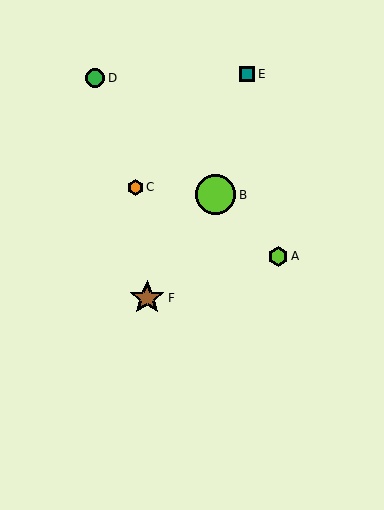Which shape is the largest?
The lime circle (labeled B) is the largest.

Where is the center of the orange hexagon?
The center of the orange hexagon is at (135, 187).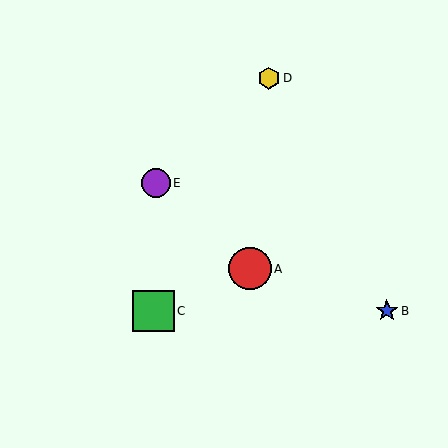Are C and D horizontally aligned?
No, C is at y≈311 and D is at y≈78.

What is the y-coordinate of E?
Object E is at y≈183.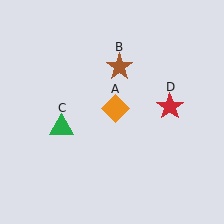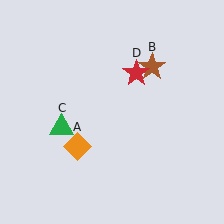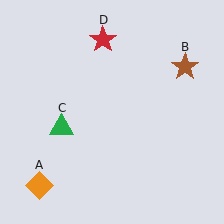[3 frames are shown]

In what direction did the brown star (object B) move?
The brown star (object B) moved right.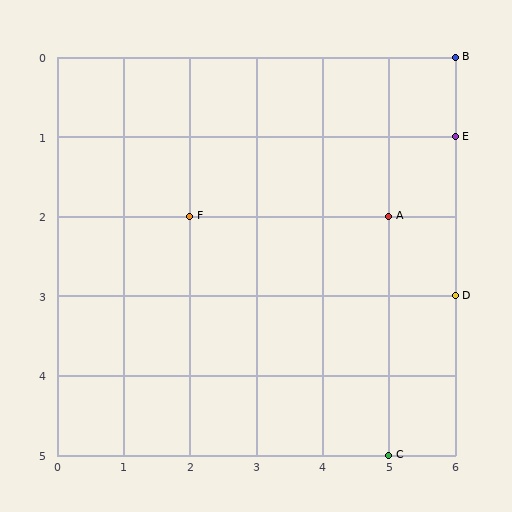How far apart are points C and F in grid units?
Points C and F are 3 columns and 3 rows apart (about 4.2 grid units diagonally).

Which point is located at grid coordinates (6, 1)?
Point E is at (6, 1).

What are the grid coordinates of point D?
Point D is at grid coordinates (6, 3).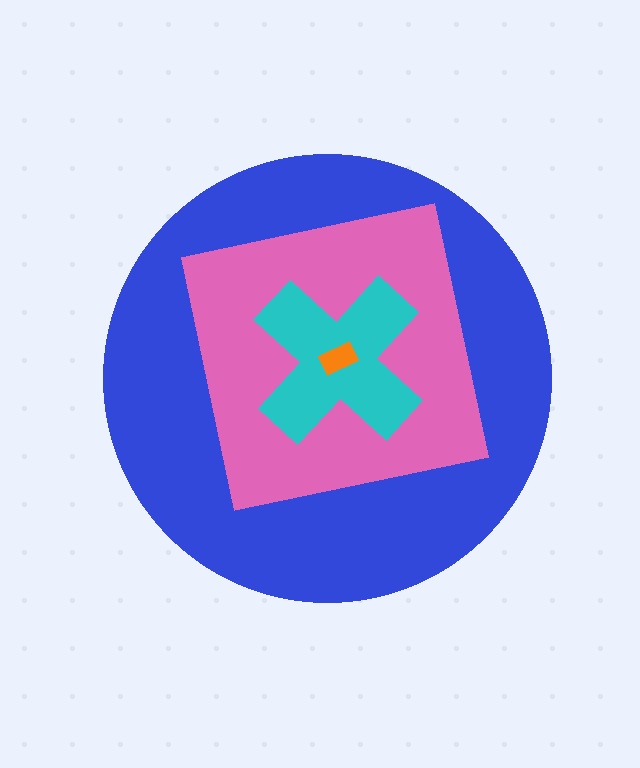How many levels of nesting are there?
4.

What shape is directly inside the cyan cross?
The orange rectangle.